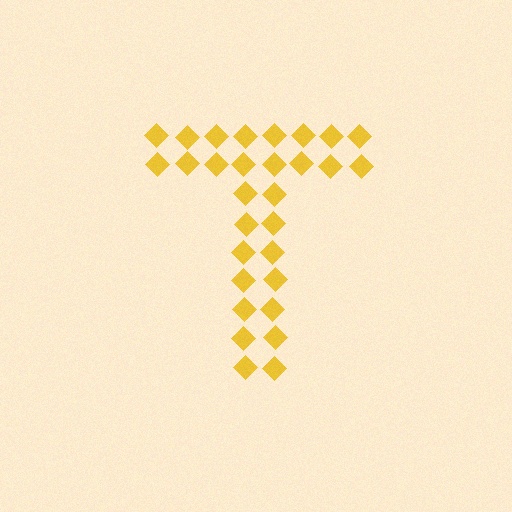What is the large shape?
The large shape is the letter T.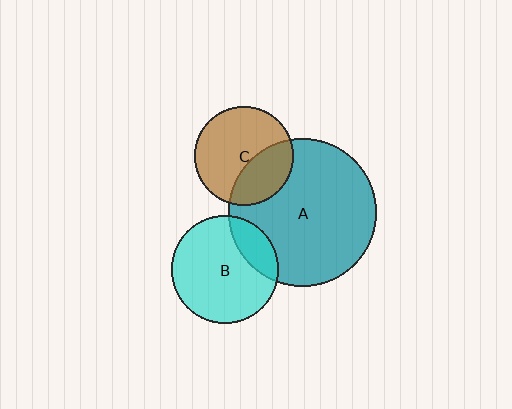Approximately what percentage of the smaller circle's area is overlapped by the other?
Approximately 20%.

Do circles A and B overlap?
Yes.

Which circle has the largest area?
Circle A (teal).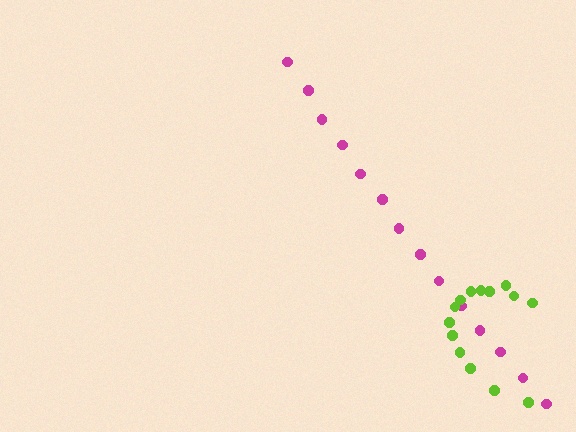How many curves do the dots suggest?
There are 2 distinct paths.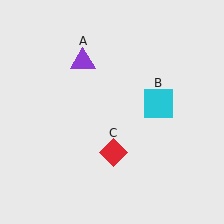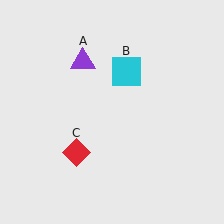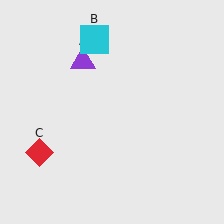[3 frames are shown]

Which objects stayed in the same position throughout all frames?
Purple triangle (object A) remained stationary.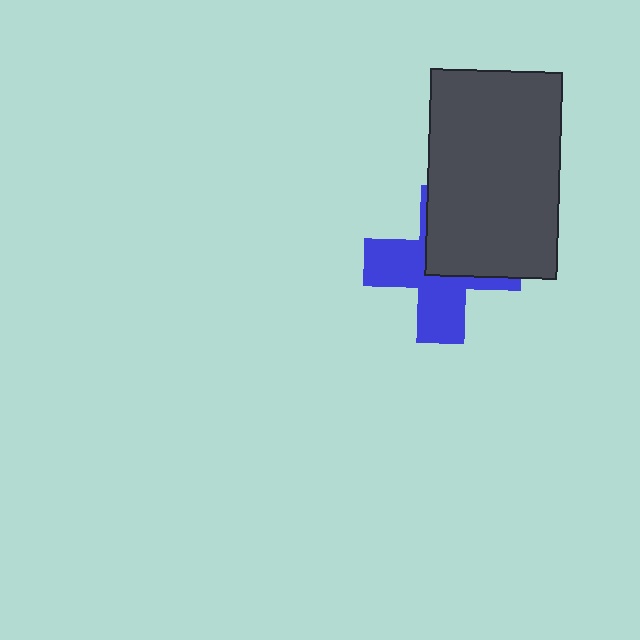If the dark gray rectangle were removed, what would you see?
You would see the complete blue cross.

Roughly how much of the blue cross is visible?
About half of it is visible (roughly 55%).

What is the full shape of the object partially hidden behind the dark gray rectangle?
The partially hidden object is a blue cross.